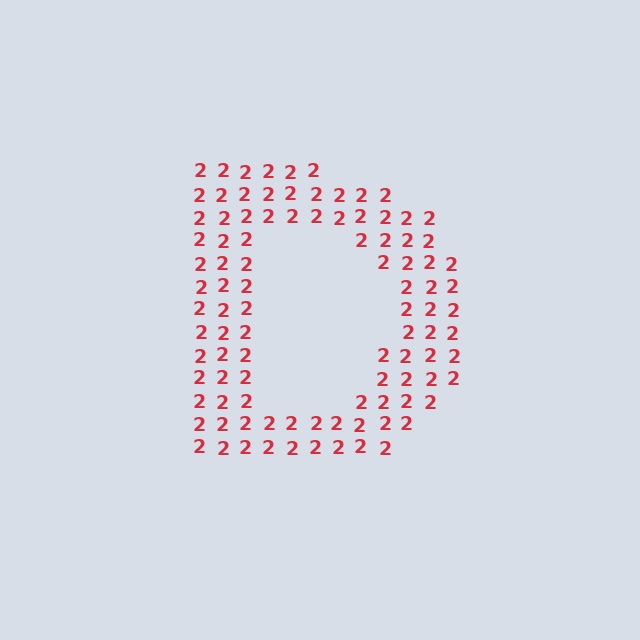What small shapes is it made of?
It is made of small digit 2's.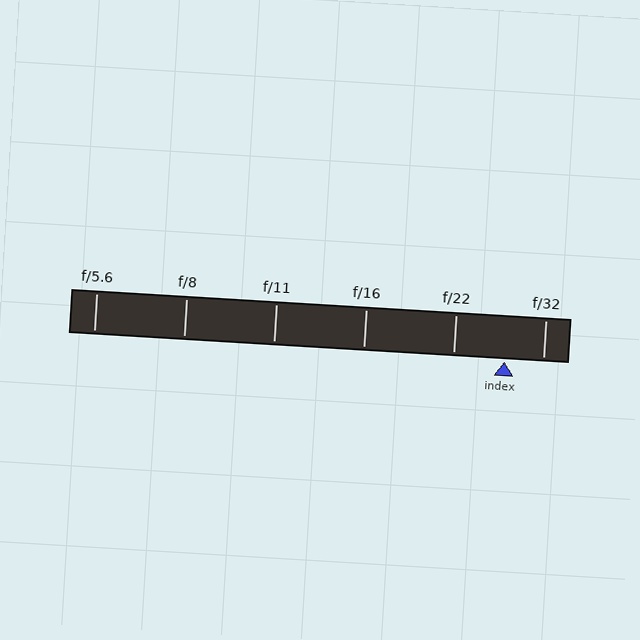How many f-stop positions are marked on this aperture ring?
There are 6 f-stop positions marked.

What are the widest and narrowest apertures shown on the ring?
The widest aperture shown is f/5.6 and the narrowest is f/32.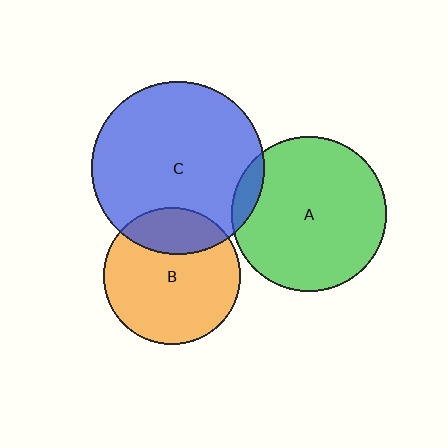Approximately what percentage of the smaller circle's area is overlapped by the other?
Approximately 25%.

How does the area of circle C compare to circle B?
Approximately 1.6 times.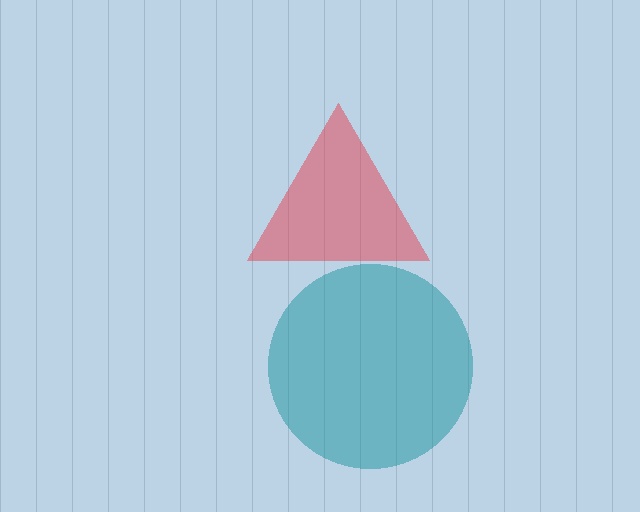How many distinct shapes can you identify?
There are 2 distinct shapes: a red triangle, a teal circle.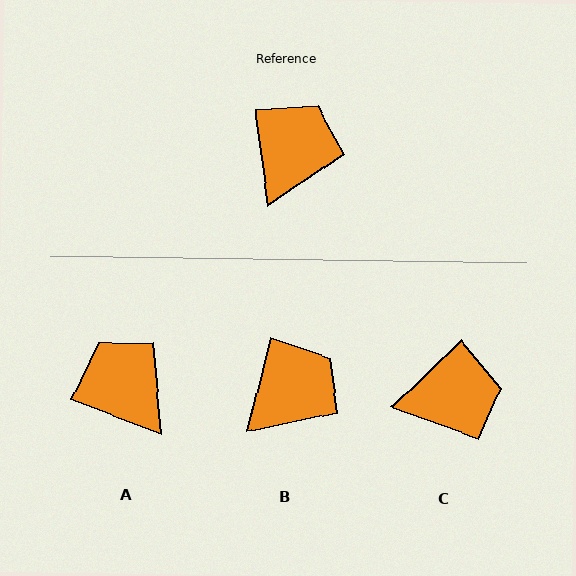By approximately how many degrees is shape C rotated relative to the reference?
Approximately 53 degrees clockwise.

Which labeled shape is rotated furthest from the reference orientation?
A, about 62 degrees away.